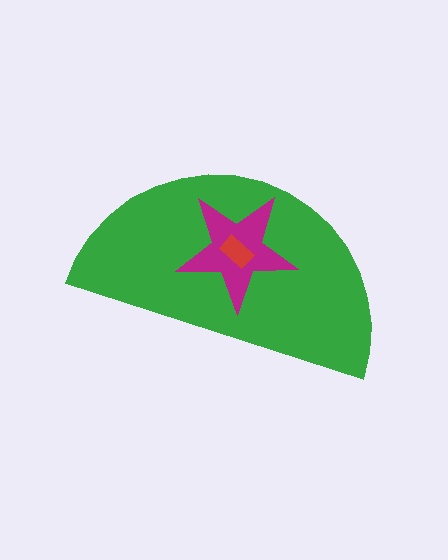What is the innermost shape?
The red rectangle.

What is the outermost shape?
The green semicircle.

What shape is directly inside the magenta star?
The red rectangle.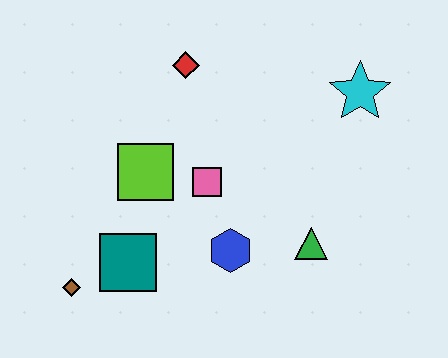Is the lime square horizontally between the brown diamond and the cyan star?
Yes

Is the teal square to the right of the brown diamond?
Yes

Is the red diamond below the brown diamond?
No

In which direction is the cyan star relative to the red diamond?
The cyan star is to the right of the red diamond.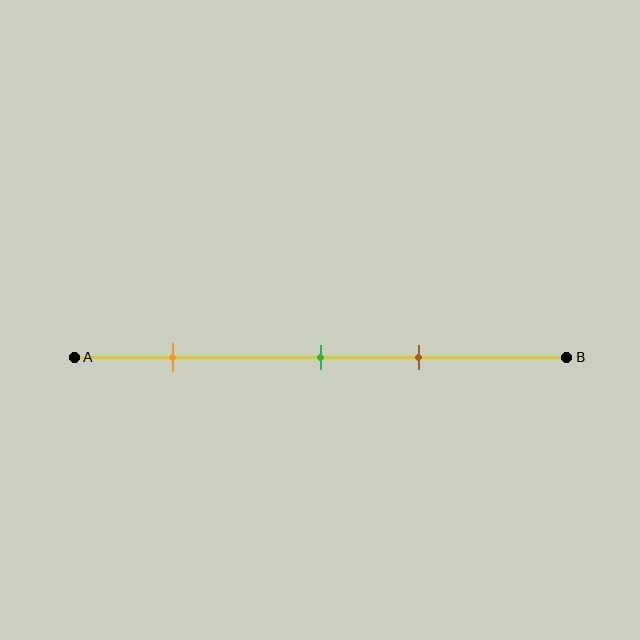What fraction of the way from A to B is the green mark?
The green mark is approximately 50% (0.5) of the way from A to B.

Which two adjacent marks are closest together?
The green and brown marks are the closest adjacent pair.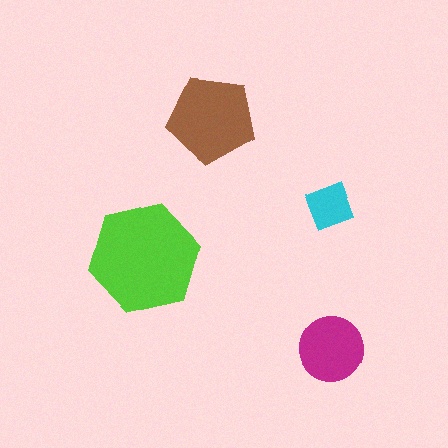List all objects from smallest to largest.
The cyan diamond, the magenta circle, the brown pentagon, the lime hexagon.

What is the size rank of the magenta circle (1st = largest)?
3rd.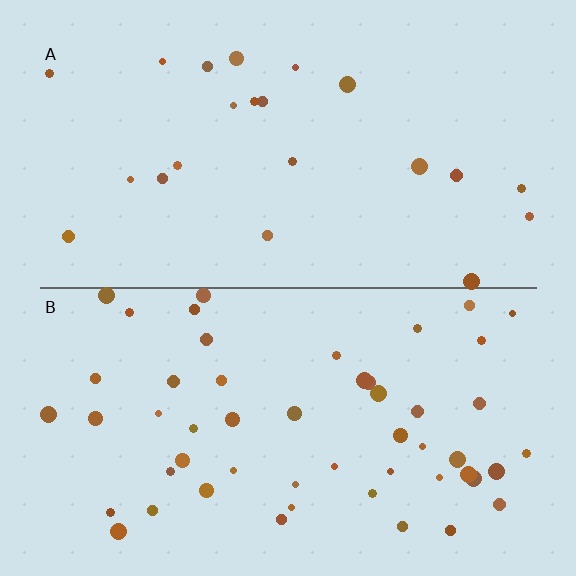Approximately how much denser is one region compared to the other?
Approximately 2.4× — region B over region A.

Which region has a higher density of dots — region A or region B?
B (the bottom).